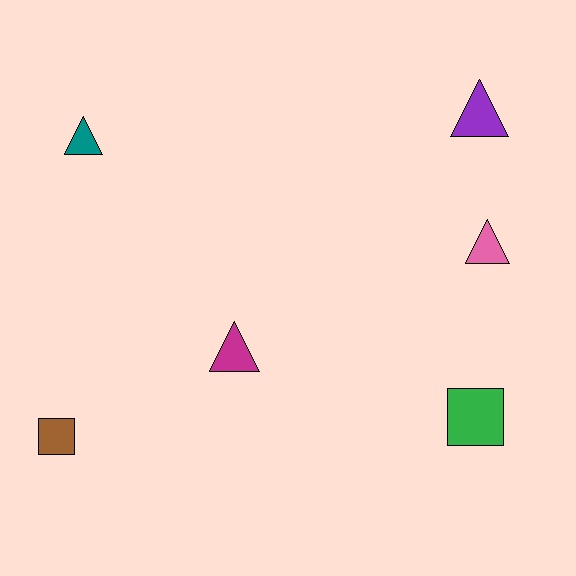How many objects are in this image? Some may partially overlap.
There are 6 objects.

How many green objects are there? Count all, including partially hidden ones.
There is 1 green object.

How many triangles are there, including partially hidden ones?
There are 4 triangles.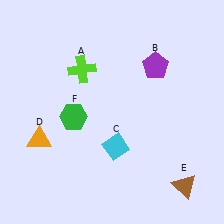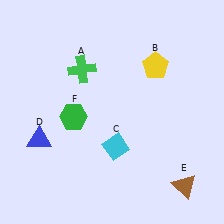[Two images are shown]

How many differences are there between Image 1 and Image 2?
There are 3 differences between the two images.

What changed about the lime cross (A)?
In Image 1, A is lime. In Image 2, it changed to green.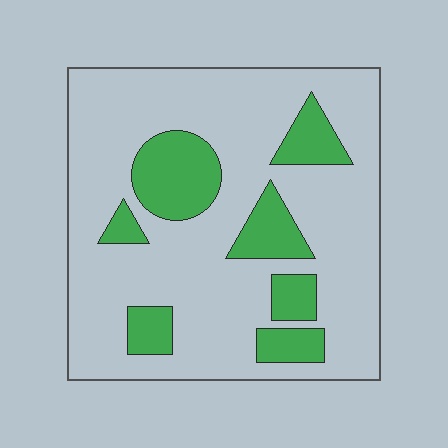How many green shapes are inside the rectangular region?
7.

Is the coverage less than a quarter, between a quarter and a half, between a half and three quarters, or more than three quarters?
Less than a quarter.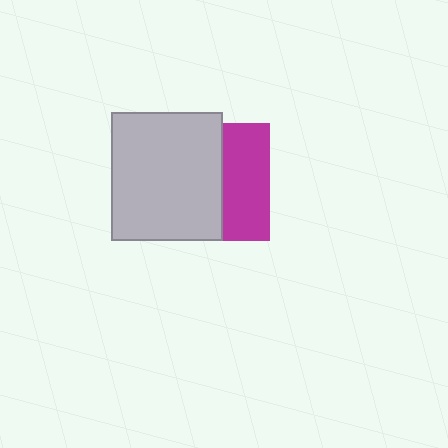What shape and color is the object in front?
The object in front is a light gray rectangle.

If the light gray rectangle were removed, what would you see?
You would see the complete magenta square.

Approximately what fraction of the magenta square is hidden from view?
Roughly 61% of the magenta square is hidden behind the light gray rectangle.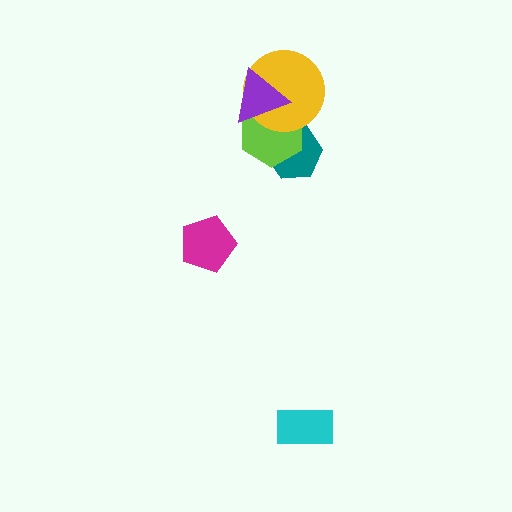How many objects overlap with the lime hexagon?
3 objects overlap with the lime hexagon.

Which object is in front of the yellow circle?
The purple triangle is in front of the yellow circle.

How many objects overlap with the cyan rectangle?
0 objects overlap with the cyan rectangle.